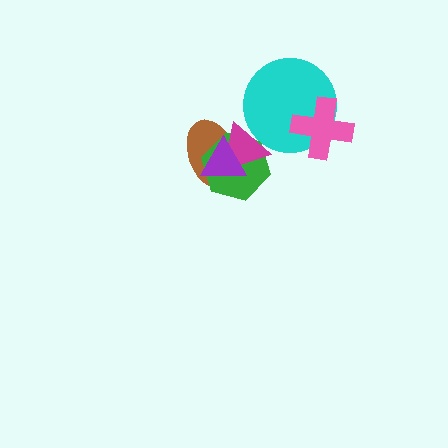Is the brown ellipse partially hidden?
Yes, it is partially covered by another shape.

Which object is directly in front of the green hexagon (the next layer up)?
The magenta triangle is directly in front of the green hexagon.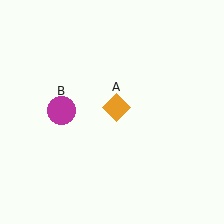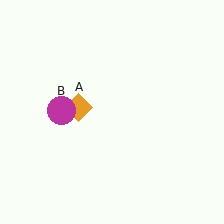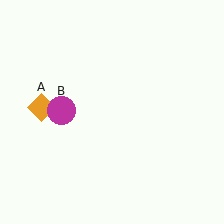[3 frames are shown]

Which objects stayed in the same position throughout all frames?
Magenta circle (object B) remained stationary.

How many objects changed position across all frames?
1 object changed position: orange diamond (object A).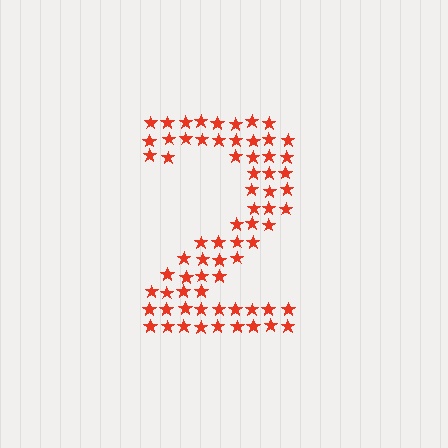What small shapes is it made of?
It is made of small stars.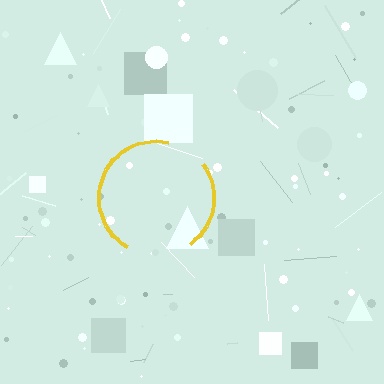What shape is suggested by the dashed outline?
The dashed outline suggests a circle.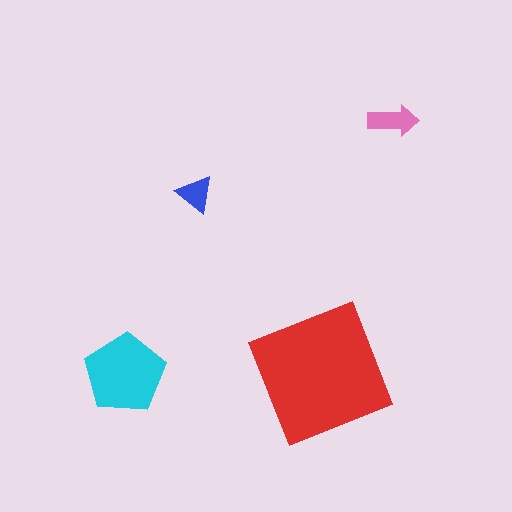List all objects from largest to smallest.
The red square, the cyan pentagon, the pink arrow, the blue triangle.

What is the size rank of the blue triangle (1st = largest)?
4th.